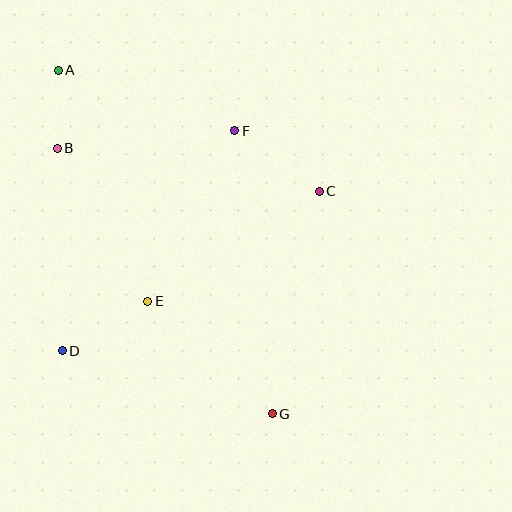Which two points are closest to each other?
Points A and B are closest to each other.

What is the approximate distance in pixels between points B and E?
The distance between B and E is approximately 177 pixels.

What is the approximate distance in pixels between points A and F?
The distance between A and F is approximately 187 pixels.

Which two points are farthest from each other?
Points A and G are farthest from each other.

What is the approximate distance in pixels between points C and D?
The distance between C and D is approximately 303 pixels.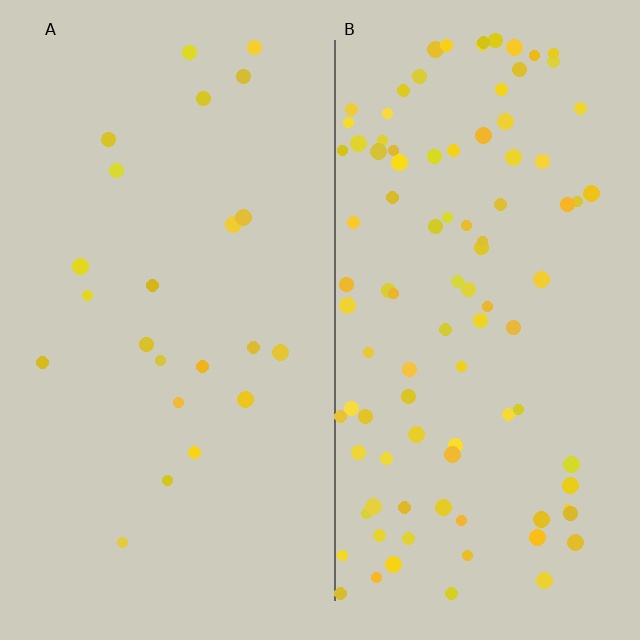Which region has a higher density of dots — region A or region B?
B (the right).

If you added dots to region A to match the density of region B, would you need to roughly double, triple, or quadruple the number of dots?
Approximately quadruple.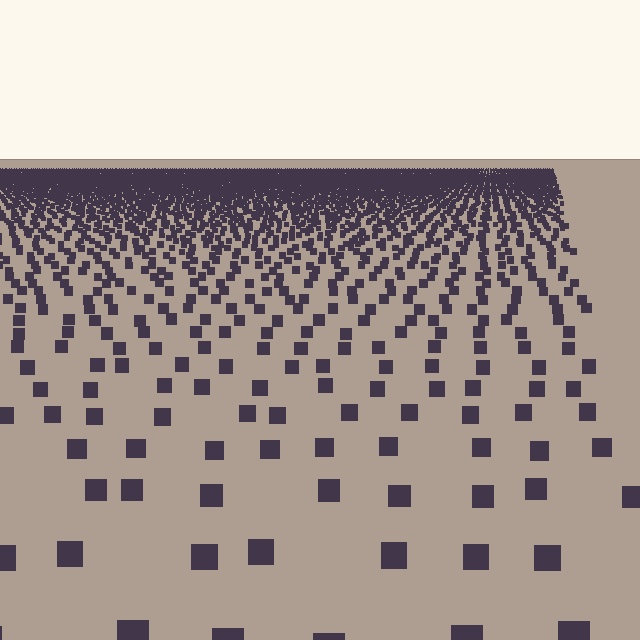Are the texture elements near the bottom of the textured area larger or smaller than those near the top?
Larger. Near the bottom, elements are closer to the viewer and appear at a bigger on-screen size.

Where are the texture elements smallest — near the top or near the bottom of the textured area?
Near the top.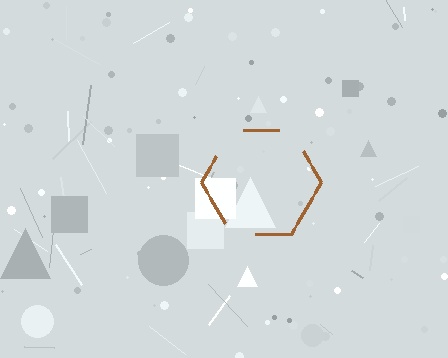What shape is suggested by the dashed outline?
The dashed outline suggests a hexagon.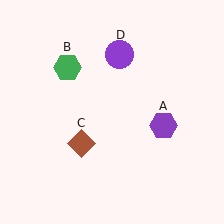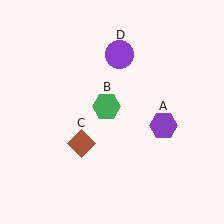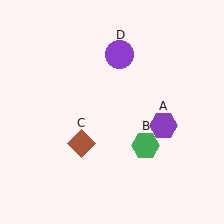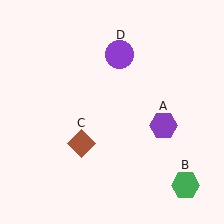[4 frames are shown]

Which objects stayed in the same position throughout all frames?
Purple hexagon (object A) and brown diamond (object C) and purple circle (object D) remained stationary.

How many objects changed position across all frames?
1 object changed position: green hexagon (object B).